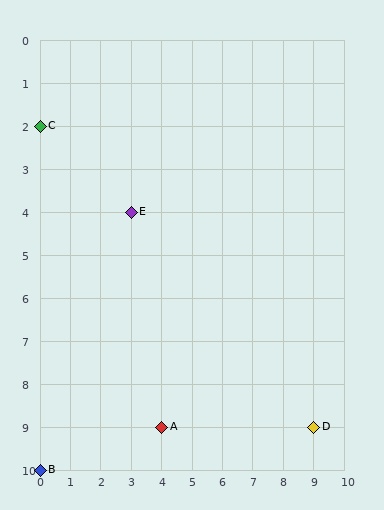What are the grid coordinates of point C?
Point C is at grid coordinates (0, 2).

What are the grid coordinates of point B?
Point B is at grid coordinates (0, 10).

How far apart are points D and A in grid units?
Points D and A are 5 columns apart.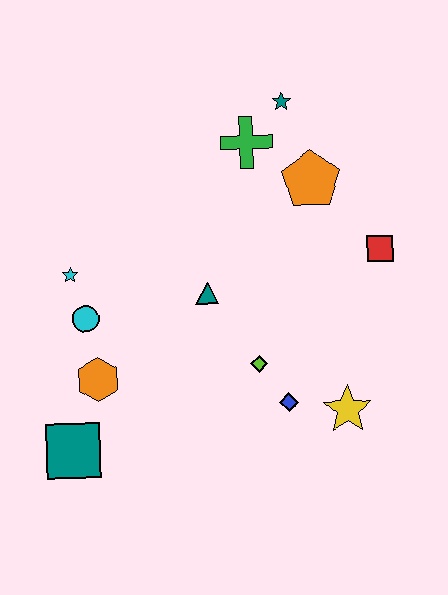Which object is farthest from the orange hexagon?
The teal star is farthest from the orange hexagon.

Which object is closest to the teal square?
The orange hexagon is closest to the teal square.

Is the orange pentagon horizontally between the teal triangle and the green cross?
No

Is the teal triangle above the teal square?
Yes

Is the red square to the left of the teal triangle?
No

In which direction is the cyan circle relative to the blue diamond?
The cyan circle is to the left of the blue diamond.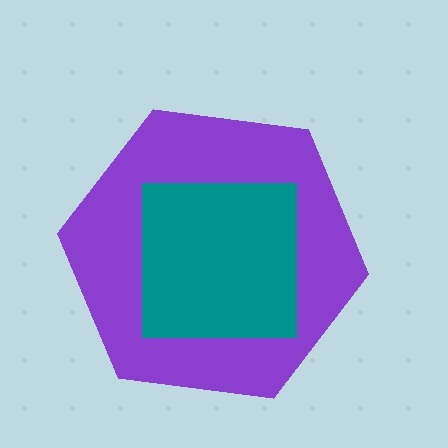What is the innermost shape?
The teal square.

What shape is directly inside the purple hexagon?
The teal square.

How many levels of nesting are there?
2.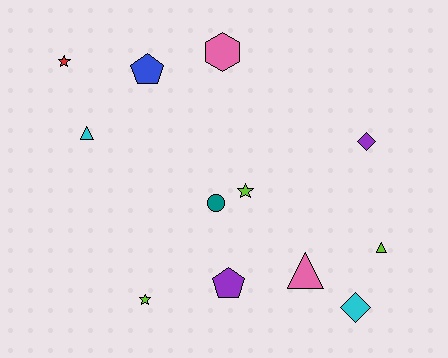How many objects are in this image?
There are 12 objects.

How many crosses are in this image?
There are no crosses.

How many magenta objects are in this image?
There are no magenta objects.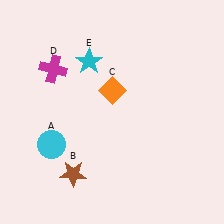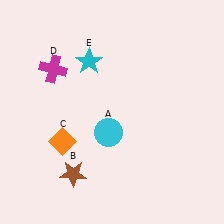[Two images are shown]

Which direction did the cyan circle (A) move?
The cyan circle (A) moved right.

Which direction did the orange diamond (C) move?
The orange diamond (C) moved down.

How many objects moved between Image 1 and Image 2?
2 objects moved between the two images.